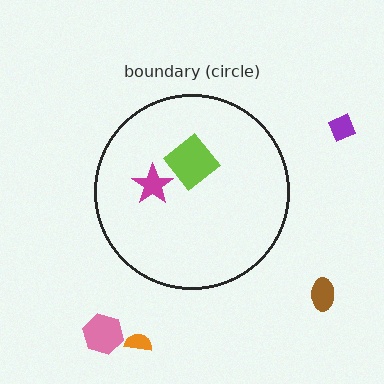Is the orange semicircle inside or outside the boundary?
Outside.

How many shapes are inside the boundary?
2 inside, 4 outside.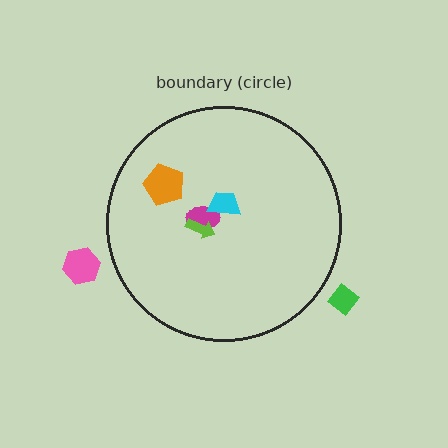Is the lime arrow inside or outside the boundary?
Inside.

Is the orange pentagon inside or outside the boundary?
Inside.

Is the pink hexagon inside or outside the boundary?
Outside.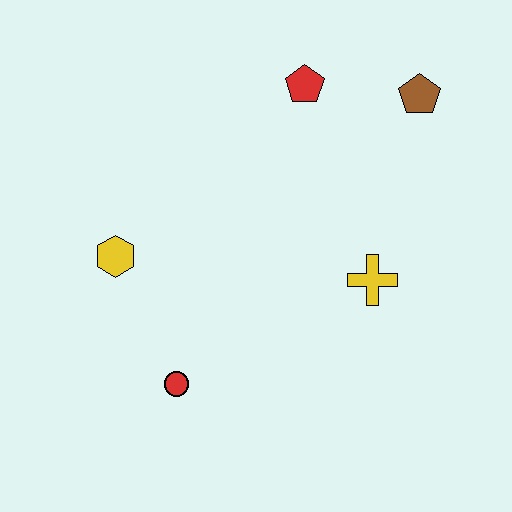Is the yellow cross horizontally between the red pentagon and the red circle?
No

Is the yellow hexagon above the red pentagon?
No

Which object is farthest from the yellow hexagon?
The brown pentagon is farthest from the yellow hexagon.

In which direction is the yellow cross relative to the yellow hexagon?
The yellow cross is to the right of the yellow hexagon.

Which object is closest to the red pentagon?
The brown pentagon is closest to the red pentagon.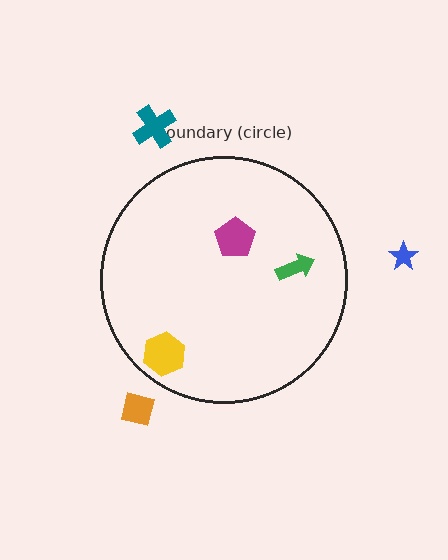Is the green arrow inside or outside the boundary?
Inside.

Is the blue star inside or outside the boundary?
Outside.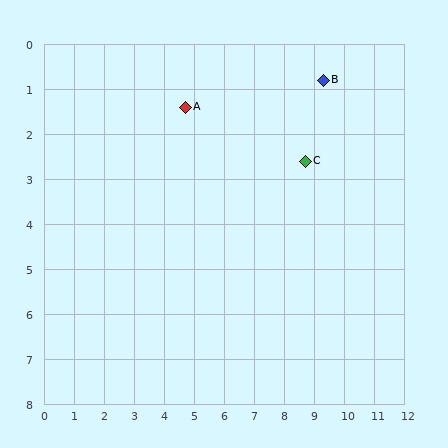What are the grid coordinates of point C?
Point C is at approximately (8.7, 2.6).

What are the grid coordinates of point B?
Point B is at approximately (9.3, 0.8).